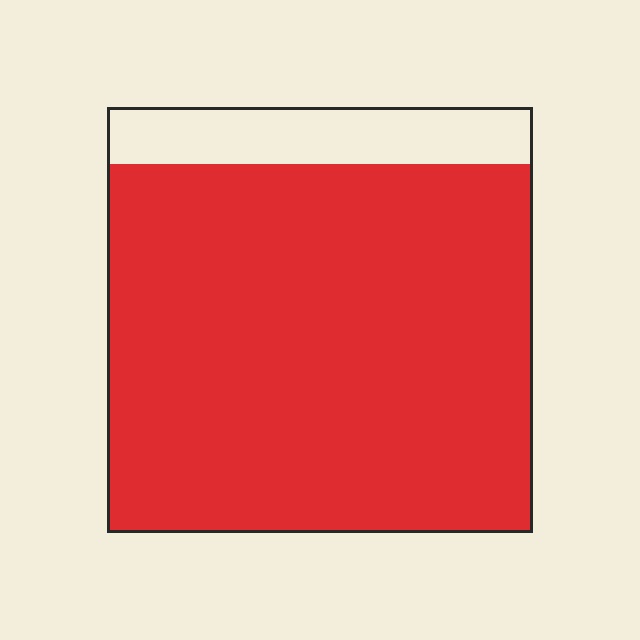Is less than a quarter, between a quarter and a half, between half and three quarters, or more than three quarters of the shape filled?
More than three quarters.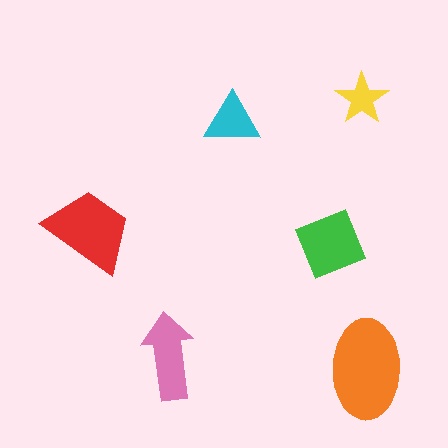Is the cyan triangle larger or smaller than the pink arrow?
Smaller.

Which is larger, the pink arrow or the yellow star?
The pink arrow.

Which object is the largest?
The orange ellipse.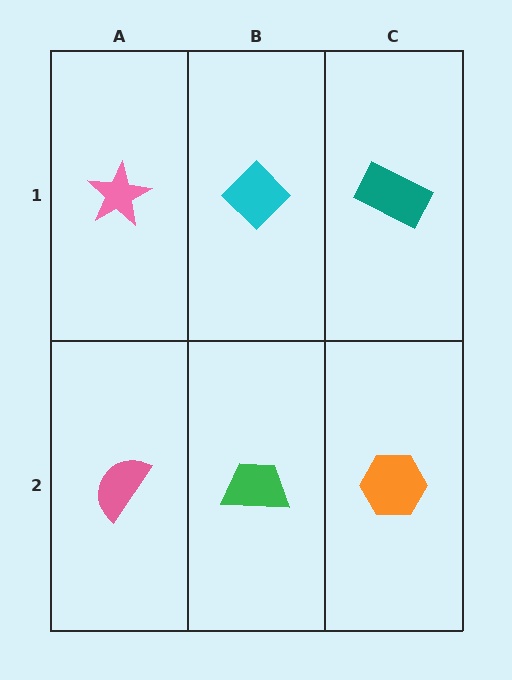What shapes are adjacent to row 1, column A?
A pink semicircle (row 2, column A), a cyan diamond (row 1, column B).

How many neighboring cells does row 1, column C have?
2.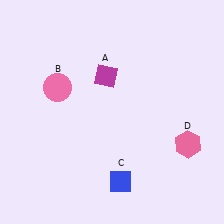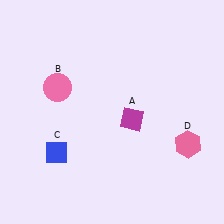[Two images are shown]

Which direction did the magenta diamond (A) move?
The magenta diamond (A) moved down.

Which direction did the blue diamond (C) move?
The blue diamond (C) moved left.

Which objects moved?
The objects that moved are: the magenta diamond (A), the blue diamond (C).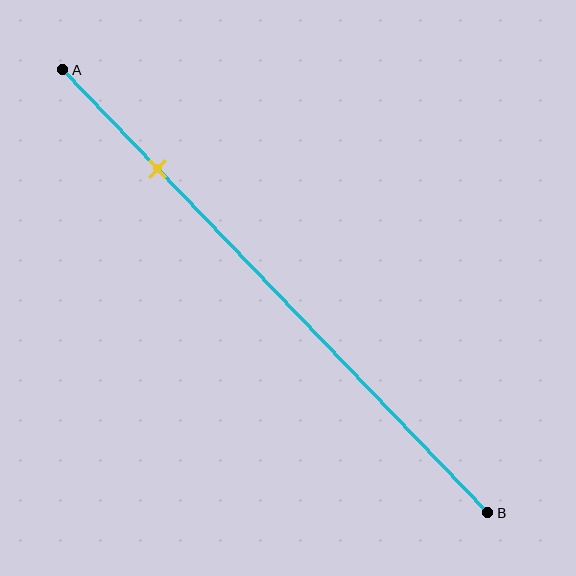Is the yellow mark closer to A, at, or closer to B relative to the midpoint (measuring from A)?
The yellow mark is closer to point A than the midpoint of segment AB.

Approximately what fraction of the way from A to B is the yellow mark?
The yellow mark is approximately 20% of the way from A to B.